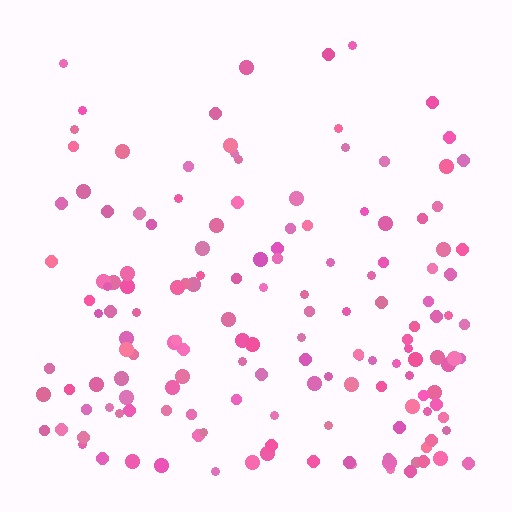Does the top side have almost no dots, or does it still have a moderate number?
Still a moderate number, just noticeably fewer than the bottom.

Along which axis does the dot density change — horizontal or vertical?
Vertical.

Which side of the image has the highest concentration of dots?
The bottom.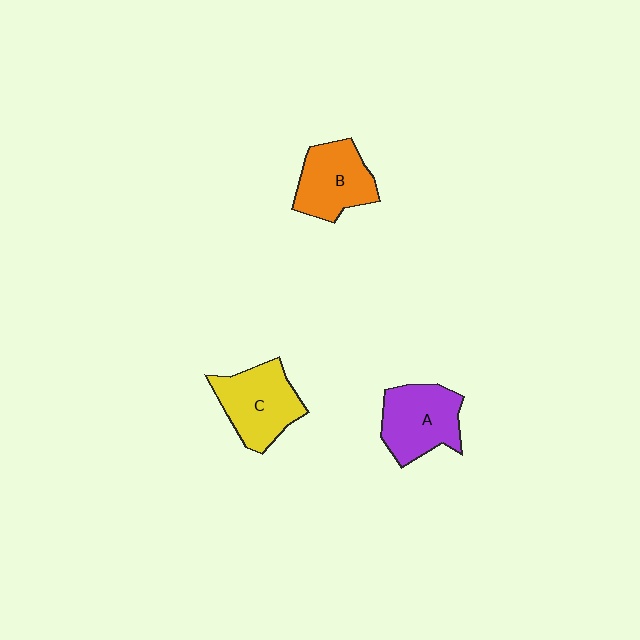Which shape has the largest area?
Shape C (yellow).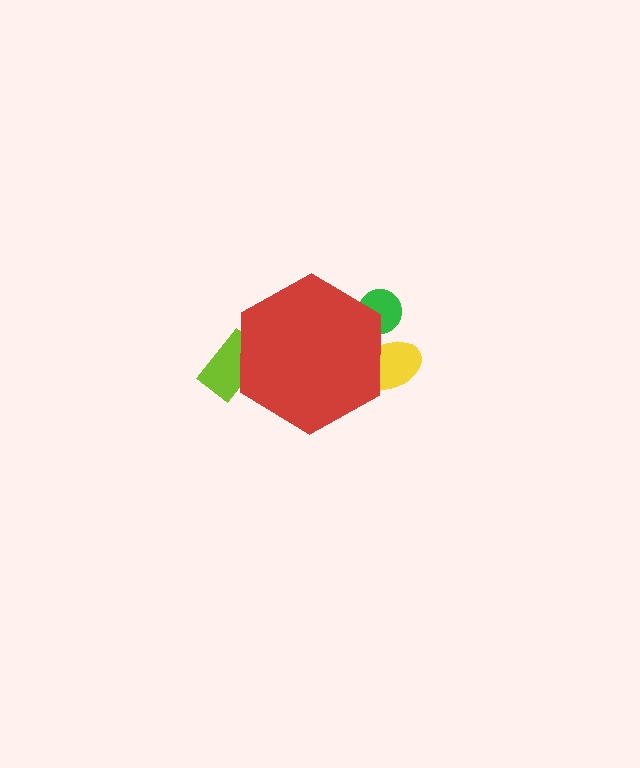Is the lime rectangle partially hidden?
Yes, the lime rectangle is partially hidden behind the red hexagon.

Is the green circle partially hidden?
Yes, the green circle is partially hidden behind the red hexagon.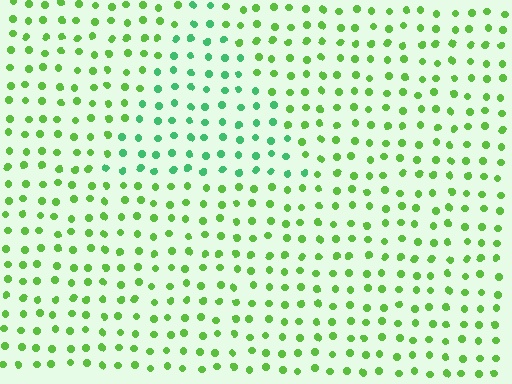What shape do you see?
I see a triangle.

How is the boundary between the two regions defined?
The boundary is defined purely by a slight shift in hue (about 36 degrees). Spacing, size, and orientation are identical on both sides.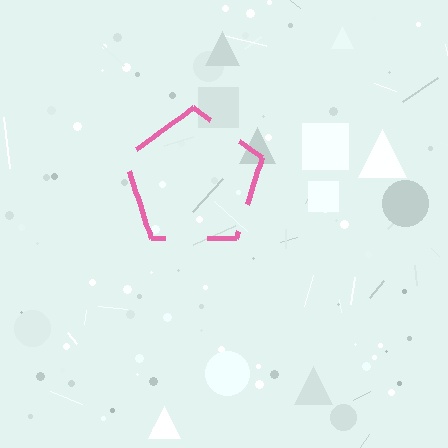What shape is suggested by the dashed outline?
The dashed outline suggests a pentagon.